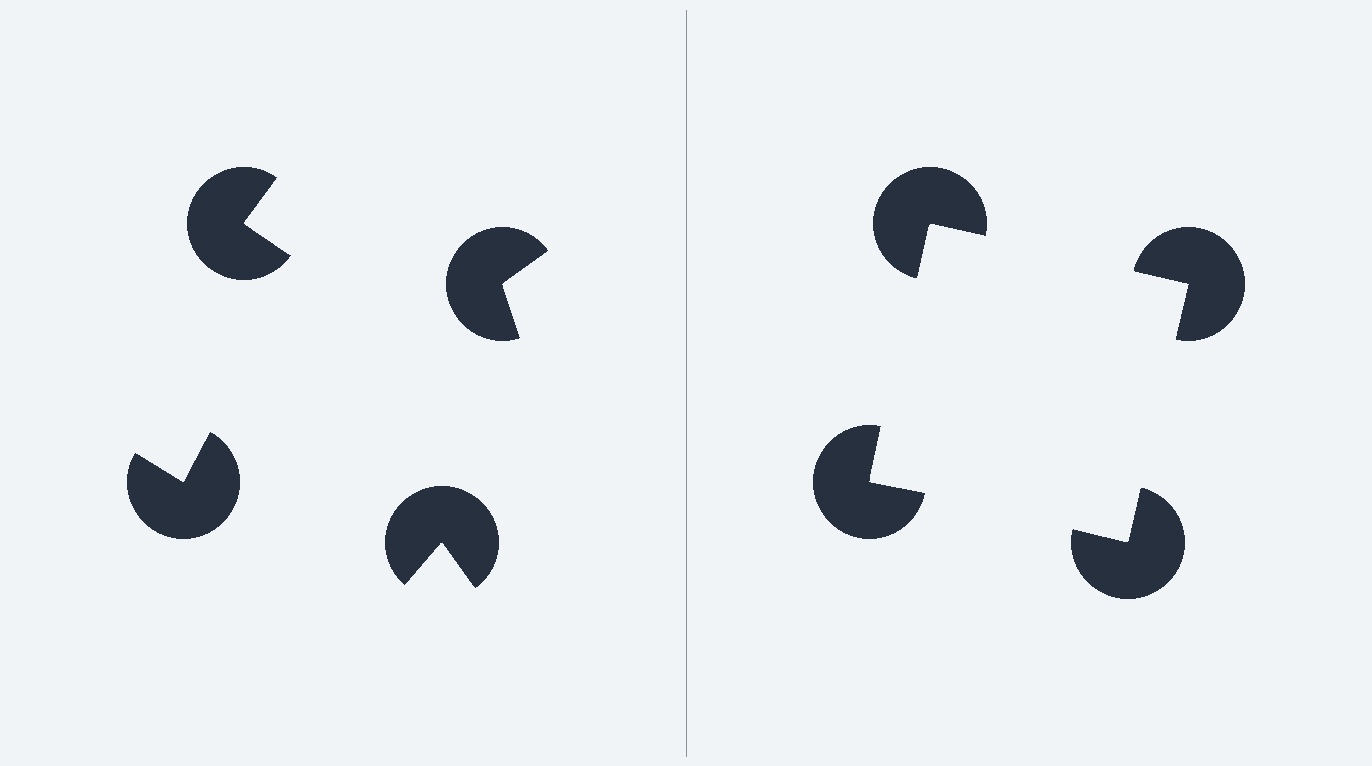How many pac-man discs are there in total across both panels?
8 — 4 on each side.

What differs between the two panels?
The pac-man discs are positioned identically on both sides; only the wedge orientations differ. On the right they align to a square; on the left they are misaligned.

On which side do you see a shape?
An illusory square appears on the right side. On the left side the wedge cuts are rotated, so no coherent shape forms.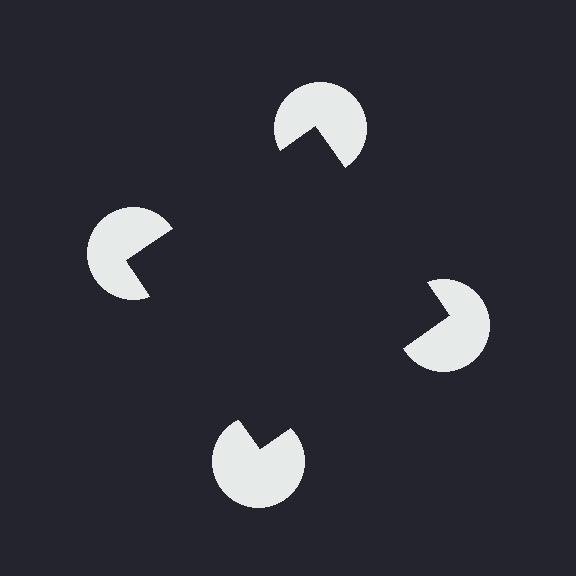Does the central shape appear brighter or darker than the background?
It typically appears slightly darker than the background, even though no actual brightness change is drawn.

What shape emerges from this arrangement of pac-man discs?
An illusory square — its edges are inferred from the aligned wedge cuts in the pac-man discs, not physically drawn.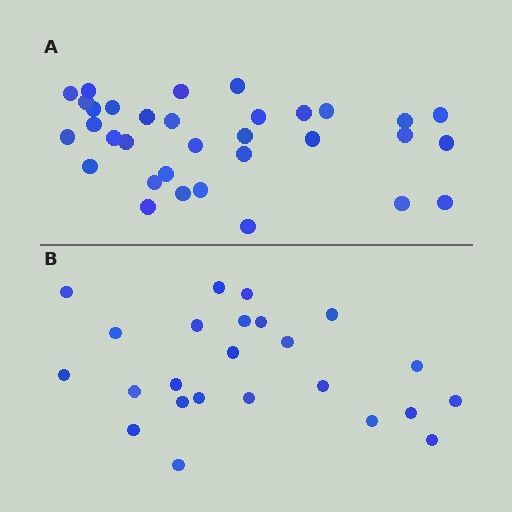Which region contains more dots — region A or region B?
Region A (the top region) has more dots.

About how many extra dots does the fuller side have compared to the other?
Region A has roughly 8 or so more dots than region B.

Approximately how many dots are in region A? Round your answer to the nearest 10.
About 30 dots. (The exact count is 33, which rounds to 30.)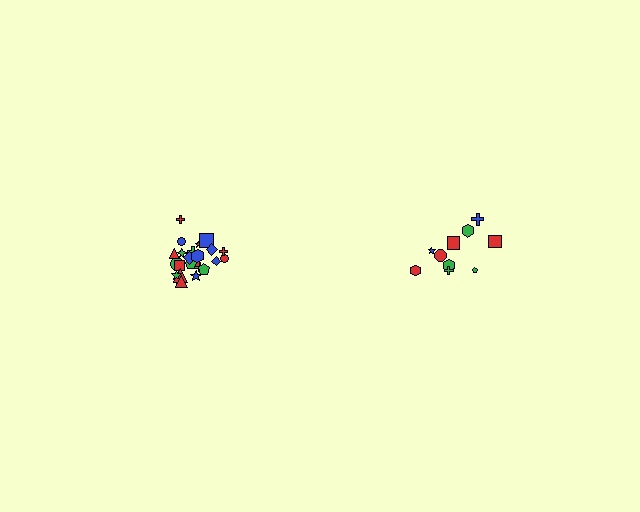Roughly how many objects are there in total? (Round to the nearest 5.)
Roughly 35 objects in total.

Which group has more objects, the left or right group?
The left group.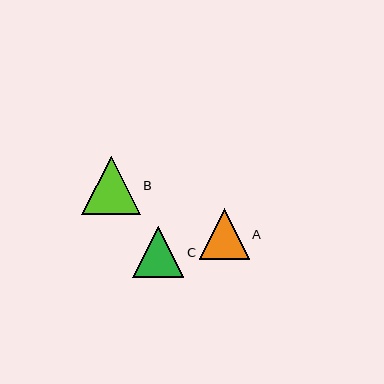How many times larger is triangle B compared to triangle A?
Triangle B is approximately 1.2 times the size of triangle A.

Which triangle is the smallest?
Triangle A is the smallest with a size of approximately 50 pixels.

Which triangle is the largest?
Triangle B is the largest with a size of approximately 58 pixels.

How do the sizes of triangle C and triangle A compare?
Triangle C and triangle A are approximately the same size.